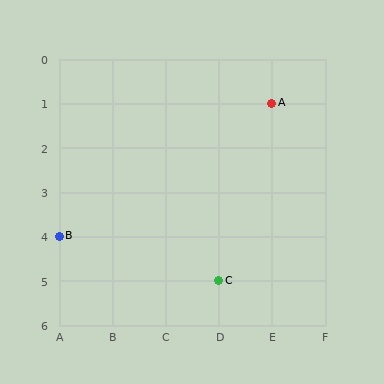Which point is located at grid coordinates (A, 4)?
Point B is at (A, 4).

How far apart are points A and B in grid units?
Points A and B are 4 columns and 3 rows apart (about 5.0 grid units diagonally).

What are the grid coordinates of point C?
Point C is at grid coordinates (D, 5).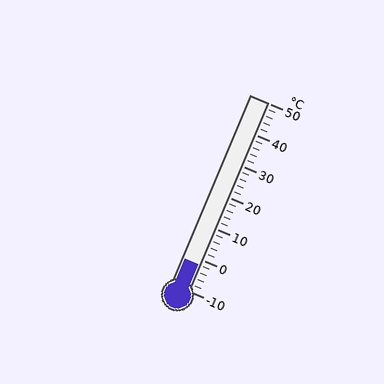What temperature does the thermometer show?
The thermometer shows approximately -2°C.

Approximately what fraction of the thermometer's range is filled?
The thermometer is filled to approximately 15% of its range.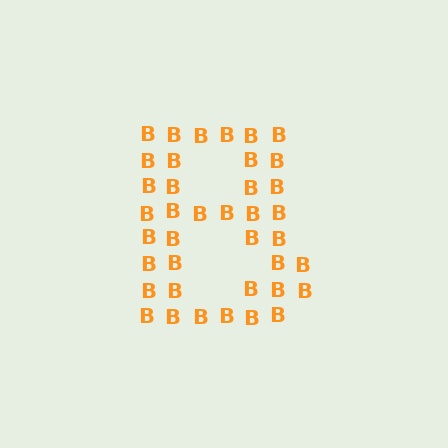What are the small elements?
The small elements are letter B's.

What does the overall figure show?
The overall figure shows the letter B.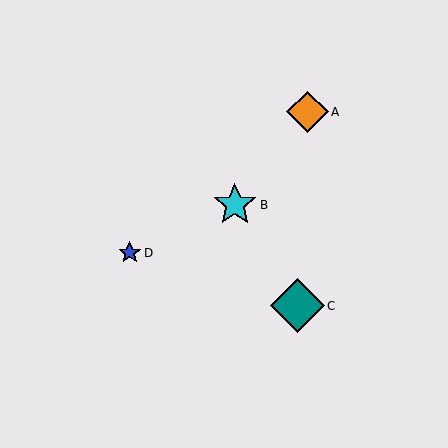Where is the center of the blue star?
The center of the blue star is at (130, 253).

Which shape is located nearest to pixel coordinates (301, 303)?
The teal diamond (labeled C) at (298, 306) is nearest to that location.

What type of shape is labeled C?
Shape C is a teal diamond.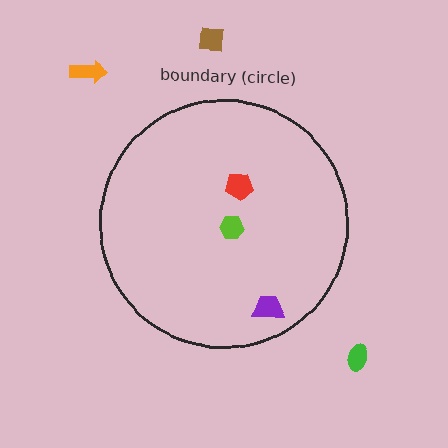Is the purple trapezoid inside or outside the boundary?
Inside.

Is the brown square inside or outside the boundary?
Outside.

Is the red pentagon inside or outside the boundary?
Inside.